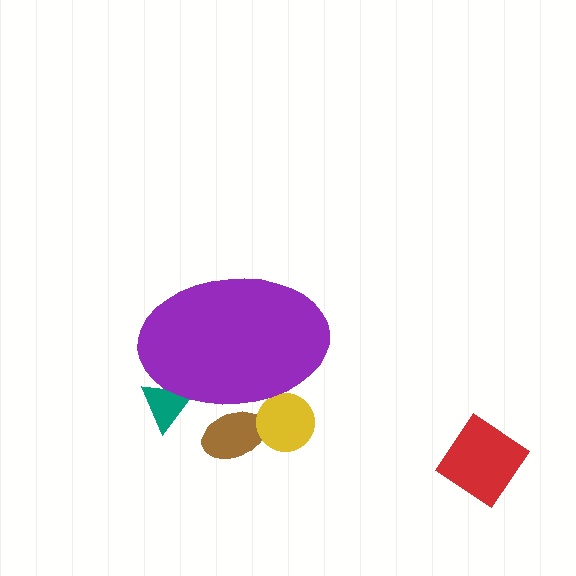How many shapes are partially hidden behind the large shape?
3 shapes are partially hidden.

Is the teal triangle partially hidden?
Yes, the teal triangle is partially hidden behind the purple ellipse.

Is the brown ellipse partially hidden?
Yes, the brown ellipse is partially hidden behind the purple ellipse.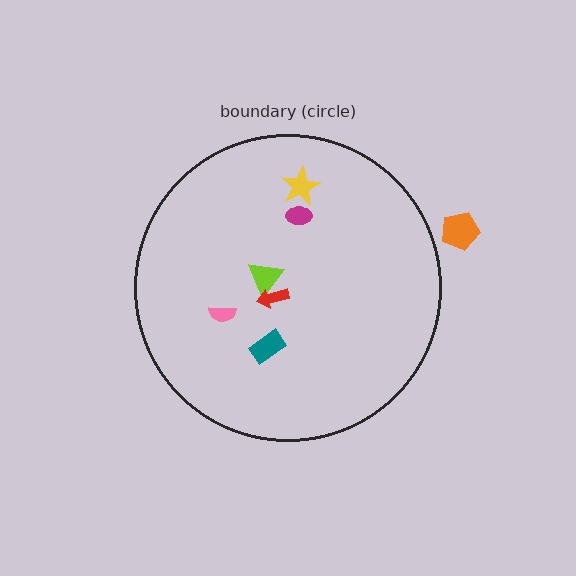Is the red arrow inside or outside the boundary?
Inside.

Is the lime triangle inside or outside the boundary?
Inside.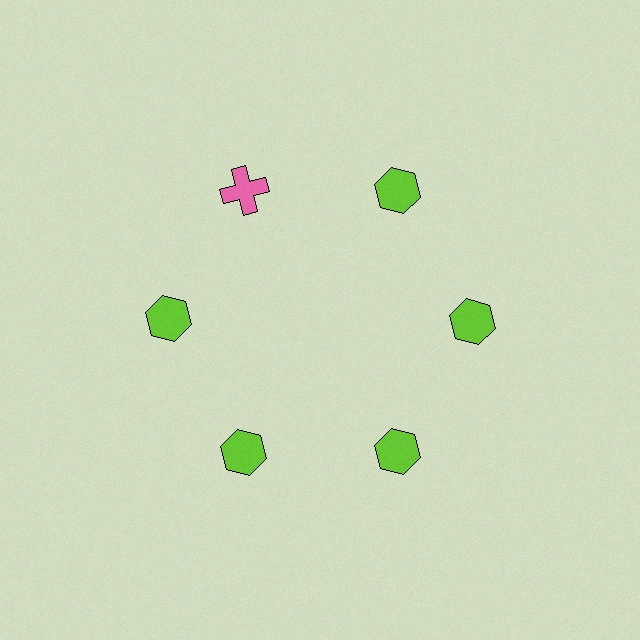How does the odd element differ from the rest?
It differs in both color (pink instead of lime) and shape (cross instead of hexagon).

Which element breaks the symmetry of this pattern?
The pink cross at roughly the 11 o'clock position breaks the symmetry. All other shapes are lime hexagons.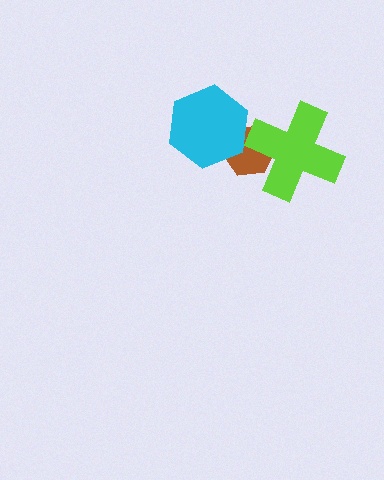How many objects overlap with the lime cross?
1 object overlaps with the lime cross.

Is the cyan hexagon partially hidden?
No, no other shape covers it.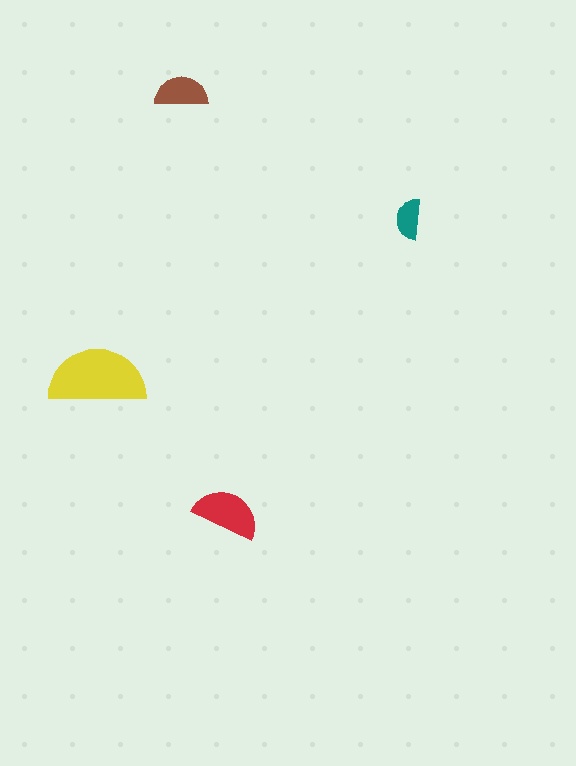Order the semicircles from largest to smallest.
the yellow one, the red one, the brown one, the teal one.